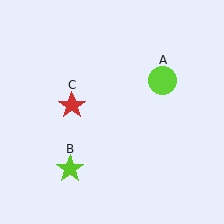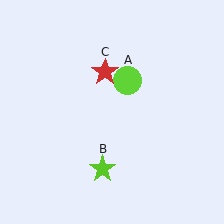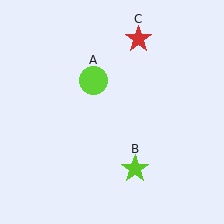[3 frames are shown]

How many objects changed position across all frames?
3 objects changed position: lime circle (object A), lime star (object B), red star (object C).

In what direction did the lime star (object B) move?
The lime star (object B) moved right.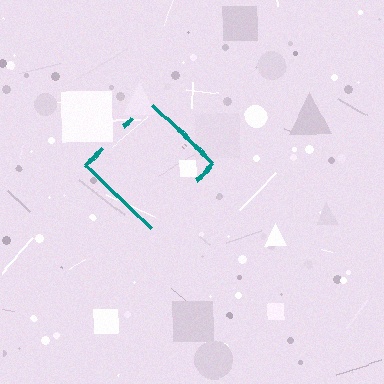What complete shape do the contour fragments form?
The contour fragments form a diamond.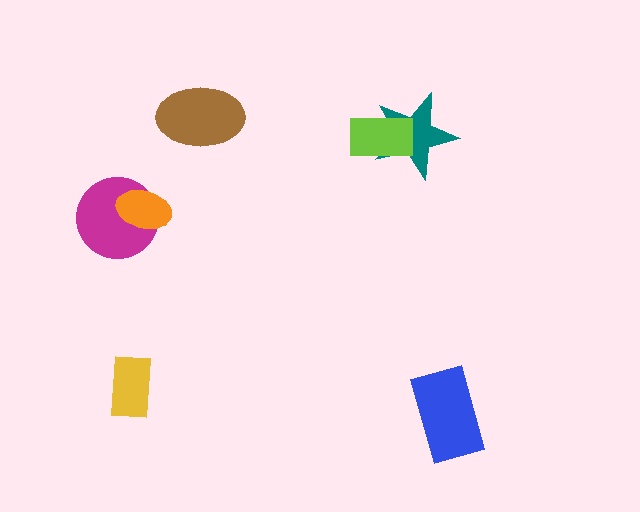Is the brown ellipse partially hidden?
No, no other shape covers it.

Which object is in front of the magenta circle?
The orange ellipse is in front of the magenta circle.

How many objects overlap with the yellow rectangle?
0 objects overlap with the yellow rectangle.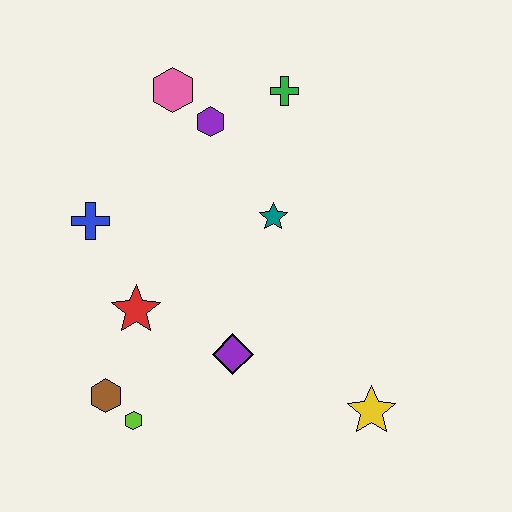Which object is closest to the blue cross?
The red star is closest to the blue cross.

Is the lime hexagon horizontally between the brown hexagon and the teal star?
Yes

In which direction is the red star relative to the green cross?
The red star is below the green cross.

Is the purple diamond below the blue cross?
Yes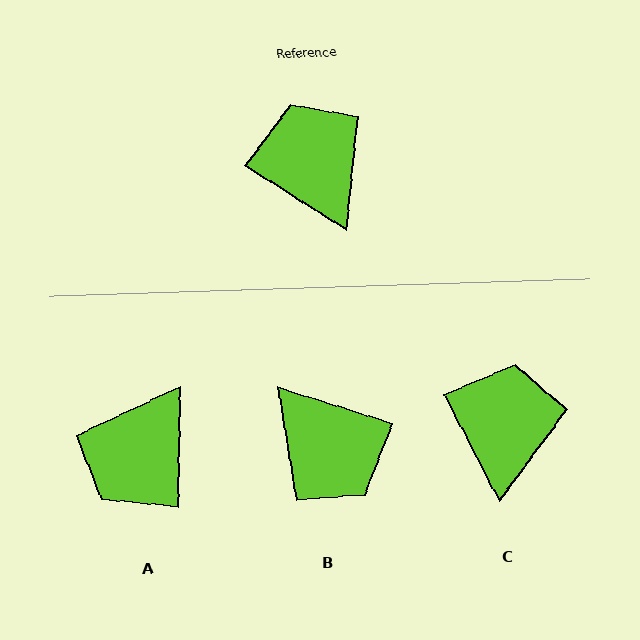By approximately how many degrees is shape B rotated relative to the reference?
Approximately 165 degrees clockwise.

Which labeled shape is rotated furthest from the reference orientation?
B, about 165 degrees away.